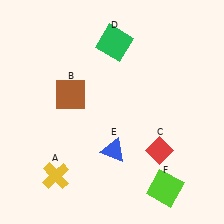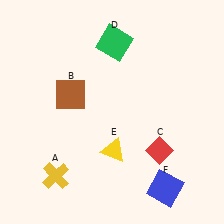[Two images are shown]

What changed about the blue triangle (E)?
In Image 1, E is blue. In Image 2, it changed to yellow.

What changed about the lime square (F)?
In Image 1, F is lime. In Image 2, it changed to blue.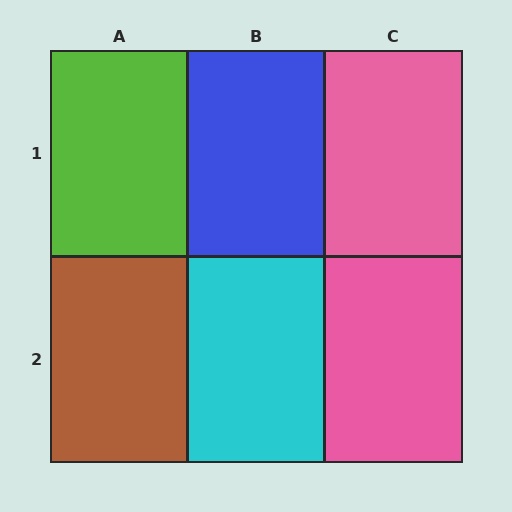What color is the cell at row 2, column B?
Cyan.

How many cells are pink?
2 cells are pink.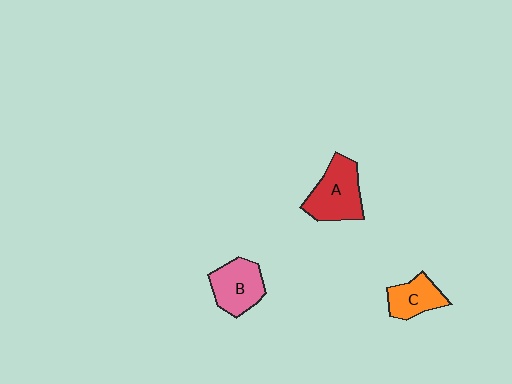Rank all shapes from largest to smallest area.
From largest to smallest: A (red), B (pink), C (orange).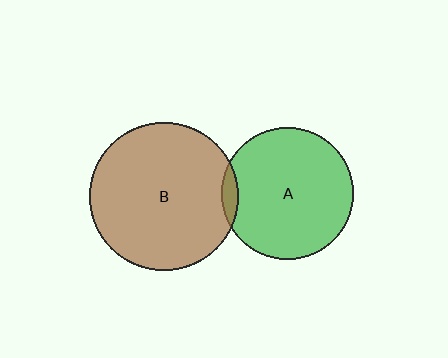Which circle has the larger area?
Circle B (brown).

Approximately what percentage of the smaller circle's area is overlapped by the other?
Approximately 5%.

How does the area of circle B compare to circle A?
Approximately 1.3 times.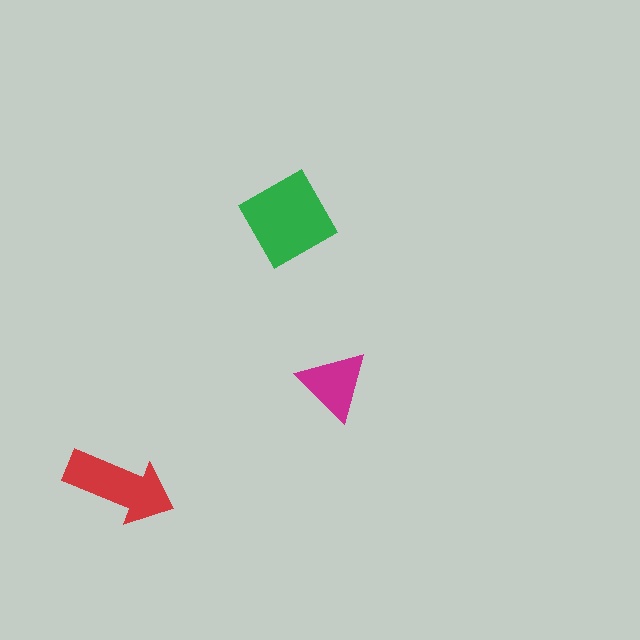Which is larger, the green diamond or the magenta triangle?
The green diamond.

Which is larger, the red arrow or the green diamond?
The green diamond.